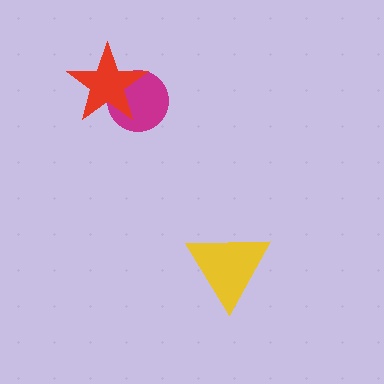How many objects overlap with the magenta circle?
1 object overlaps with the magenta circle.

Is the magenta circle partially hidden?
Yes, it is partially covered by another shape.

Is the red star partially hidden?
No, no other shape covers it.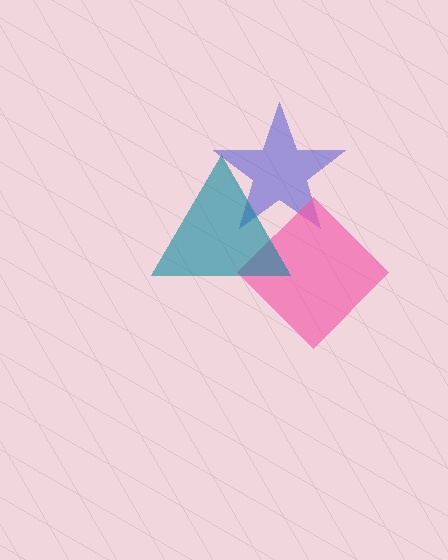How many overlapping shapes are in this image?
There are 3 overlapping shapes in the image.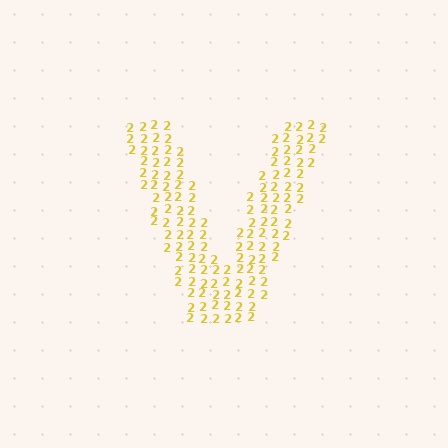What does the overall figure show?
The overall figure shows the letter V.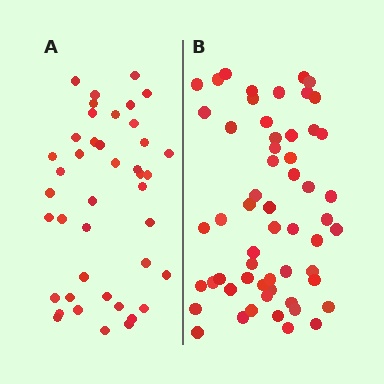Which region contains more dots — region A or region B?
Region B (the right region) has more dots.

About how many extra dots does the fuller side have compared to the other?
Region B has approximately 15 more dots than region A.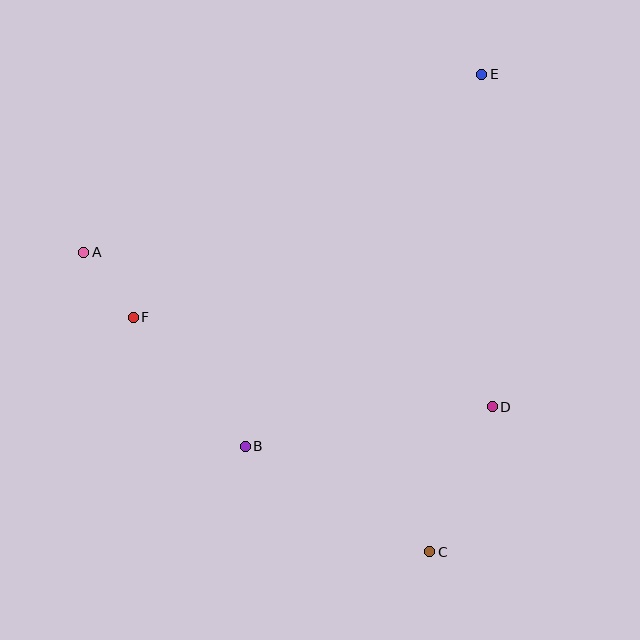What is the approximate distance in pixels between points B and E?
The distance between B and E is approximately 441 pixels.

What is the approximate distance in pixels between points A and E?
The distance between A and E is approximately 436 pixels.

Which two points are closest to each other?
Points A and F are closest to each other.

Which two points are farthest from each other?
Points C and E are farthest from each other.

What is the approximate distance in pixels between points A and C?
The distance between A and C is approximately 457 pixels.